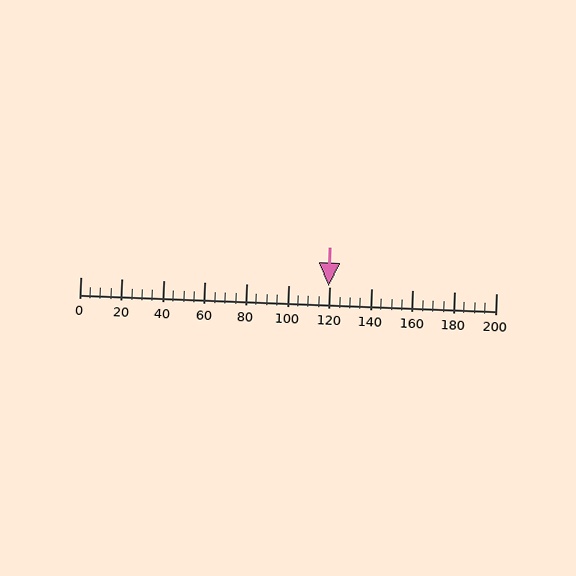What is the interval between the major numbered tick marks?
The major tick marks are spaced 20 units apart.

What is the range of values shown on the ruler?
The ruler shows values from 0 to 200.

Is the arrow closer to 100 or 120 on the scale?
The arrow is closer to 120.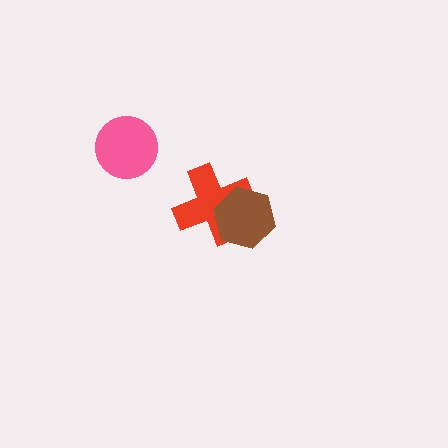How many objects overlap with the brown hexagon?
1 object overlaps with the brown hexagon.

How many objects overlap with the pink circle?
0 objects overlap with the pink circle.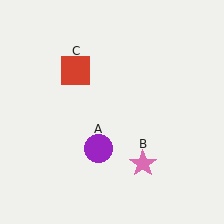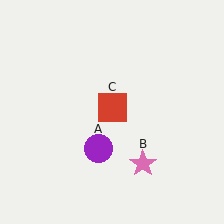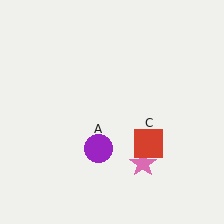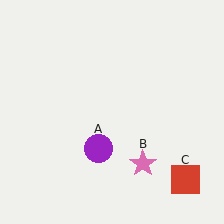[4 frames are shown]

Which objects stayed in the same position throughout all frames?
Purple circle (object A) and pink star (object B) remained stationary.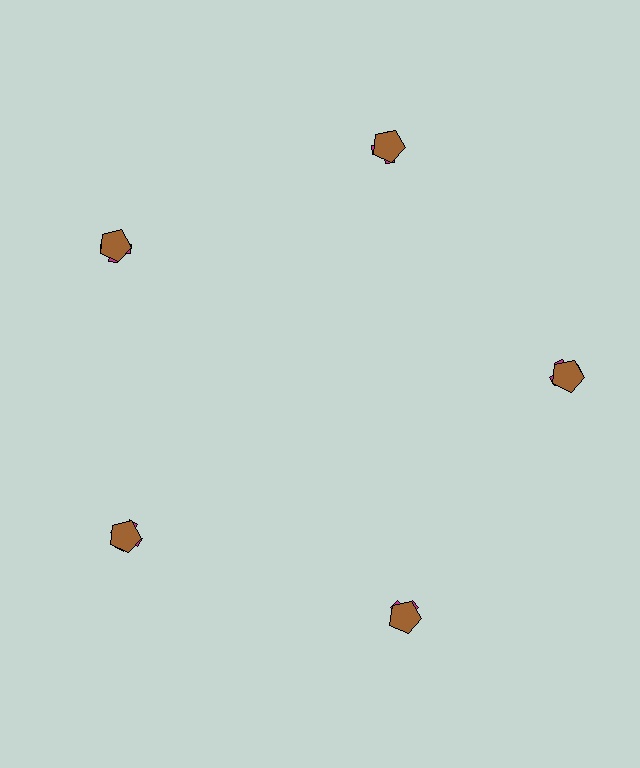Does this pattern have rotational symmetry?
Yes, this pattern has 5-fold rotational symmetry. It looks the same after rotating 72 degrees around the center.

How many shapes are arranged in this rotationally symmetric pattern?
There are 10 shapes, arranged in 5 groups of 2.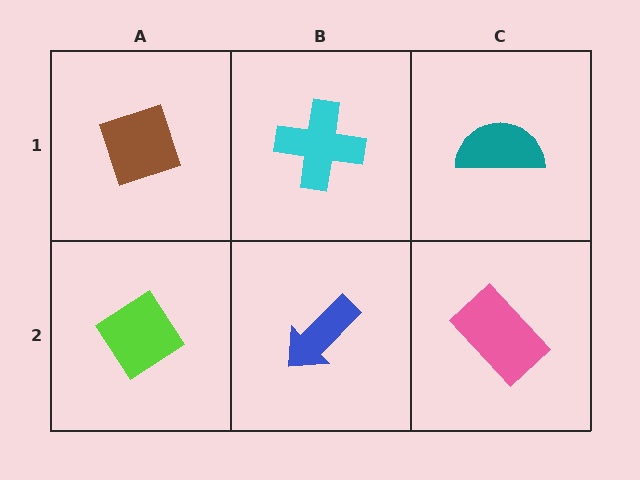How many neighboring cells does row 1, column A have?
2.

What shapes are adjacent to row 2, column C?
A teal semicircle (row 1, column C), a blue arrow (row 2, column B).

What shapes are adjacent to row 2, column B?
A cyan cross (row 1, column B), a lime diamond (row 2, column A), a pink rectangle (row 2, column C).